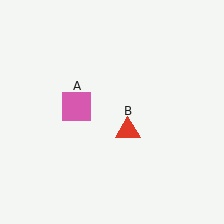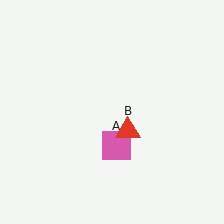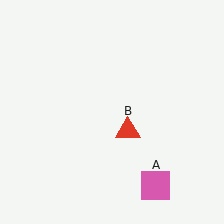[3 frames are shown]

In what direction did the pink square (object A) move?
The pink square (object A) moved down and to the right.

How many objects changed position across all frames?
1 object changed position: pink square (object A).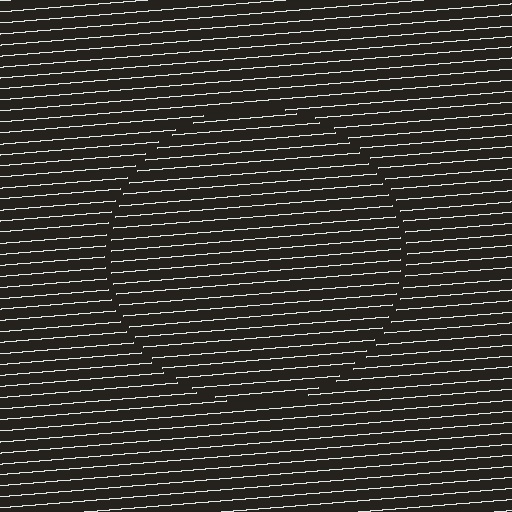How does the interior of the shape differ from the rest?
The interior of the shape contains the same grating, shifted by half a period — the contour is defined by the phase discontinuity where line-ends from the inner and outer gratings abut.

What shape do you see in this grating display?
An illusory circle. The interior of the shape contains the same grating, shifted by half a period — the contour is defined by the phase discontinuity where line-ends from the inner and outer gratings abut.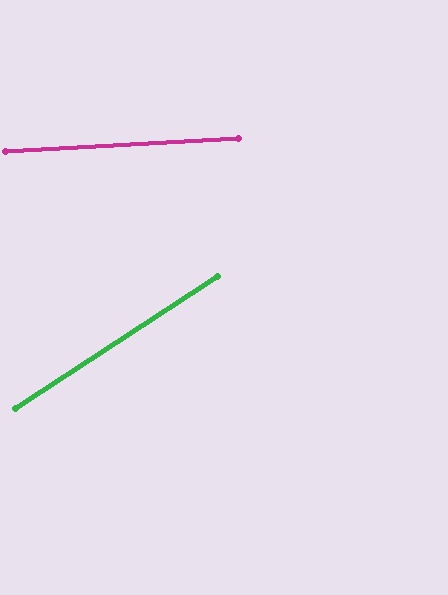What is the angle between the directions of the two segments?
Approximately 30 degrees.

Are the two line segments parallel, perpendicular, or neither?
Neither parallel nor perpendicular — they differ by about 30°.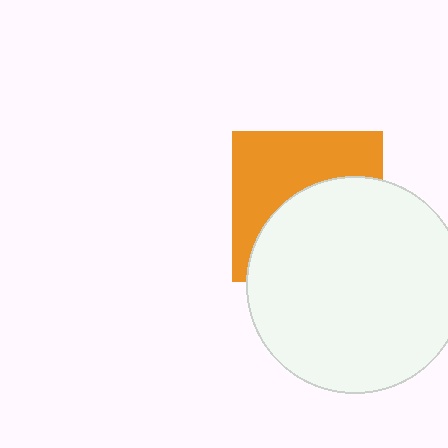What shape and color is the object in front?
The object in front is a white circle.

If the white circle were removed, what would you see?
You would see the complete orange square.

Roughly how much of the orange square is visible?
About half of it is visible (roughly 48%).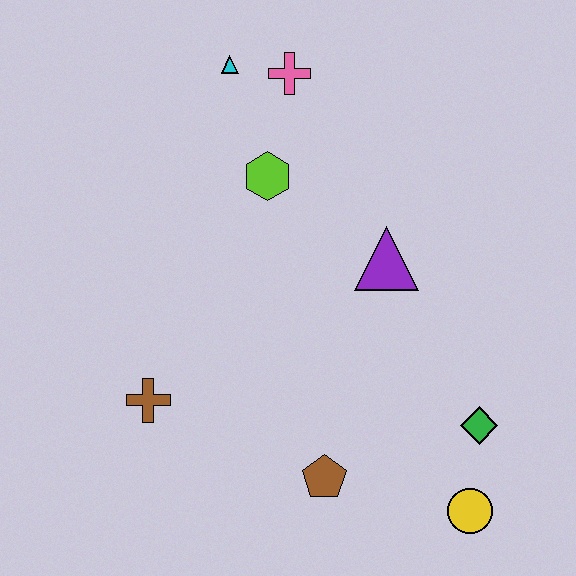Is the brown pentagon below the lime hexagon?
Yes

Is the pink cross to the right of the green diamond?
No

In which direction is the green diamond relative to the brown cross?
The green diamond is to the right of the brown cross.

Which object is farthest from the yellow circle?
The cyan triangle is farthest from the yellow circle.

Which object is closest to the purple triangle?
The lime hexagon is closest to the purple triangle.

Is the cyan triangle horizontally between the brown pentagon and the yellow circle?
No